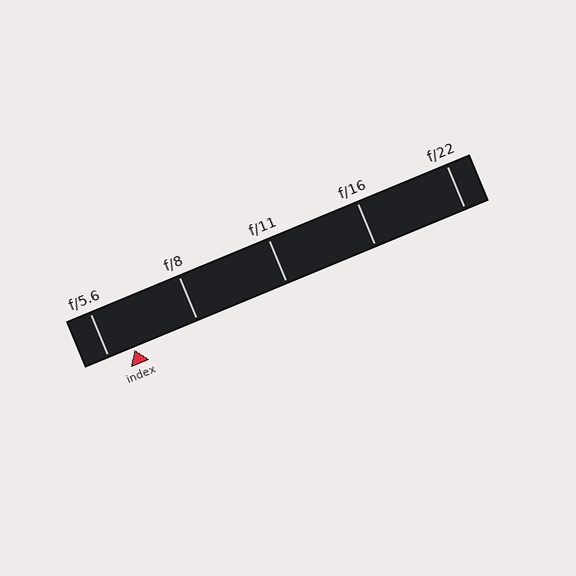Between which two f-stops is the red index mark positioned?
The index mark is between f/5.6 and f/8.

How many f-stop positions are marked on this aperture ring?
There are 5 f-stop positions marked.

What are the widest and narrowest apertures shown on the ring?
The widest aperture shown is f/5.6 and the narrowest is f/22.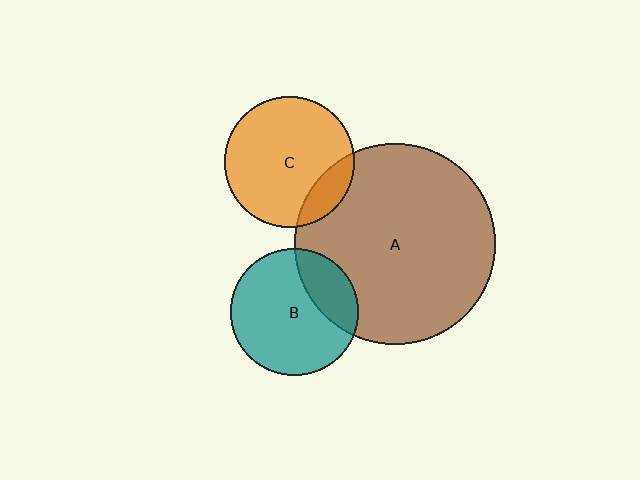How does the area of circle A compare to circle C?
Approximately 2.4 times.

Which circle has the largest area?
Circle A (brown).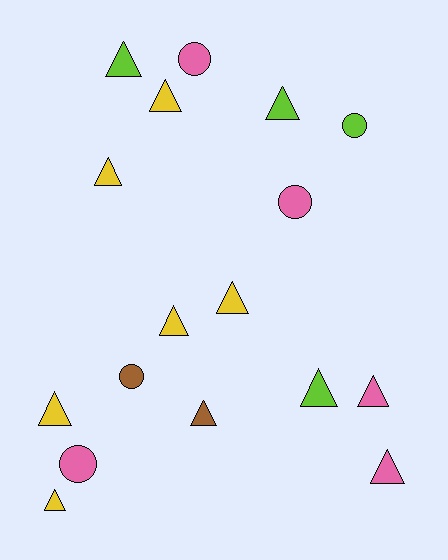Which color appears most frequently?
Yellow, with 6 objects.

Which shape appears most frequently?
Triangle, with 12 objects.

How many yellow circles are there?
There are no yellow circles.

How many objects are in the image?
There are 17 objects.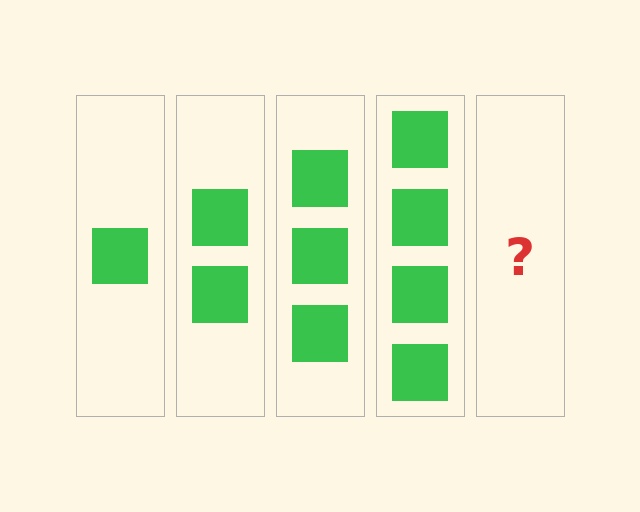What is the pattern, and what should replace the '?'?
The pattern is that each step adds one more square. The '?' should be 5 squares.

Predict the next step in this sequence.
The next step is 5 squares.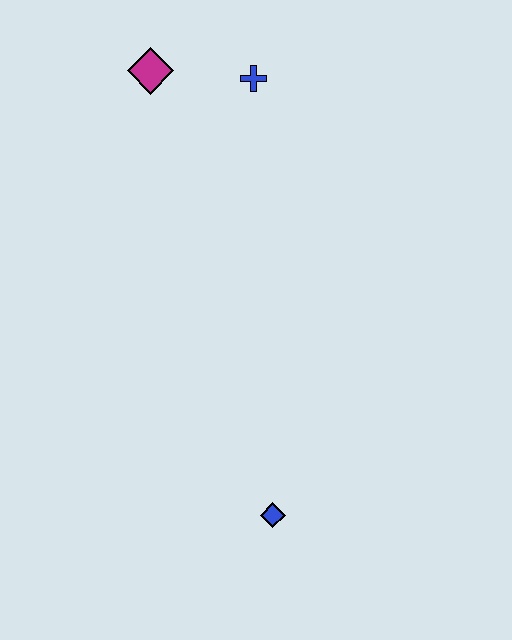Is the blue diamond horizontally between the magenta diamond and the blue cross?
No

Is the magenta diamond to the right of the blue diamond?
No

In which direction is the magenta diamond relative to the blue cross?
The magenta diamond is to the left of the blue cross.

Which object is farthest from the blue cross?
The blue diamond is farthest from the blue cross.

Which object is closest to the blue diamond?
The blue cross is closest to the blue diamond.